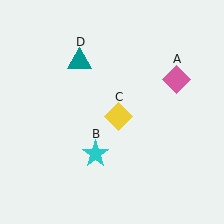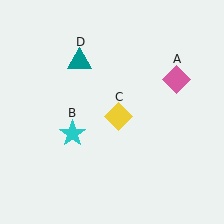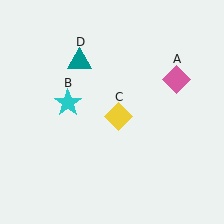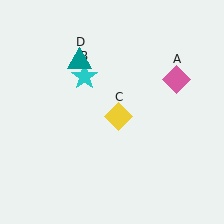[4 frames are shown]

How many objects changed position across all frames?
1 object changed position: cyan star (object B).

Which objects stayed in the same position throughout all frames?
Pink diamond (object A) and yellow diamond (object C) and teal triangle (object D) remained stationary.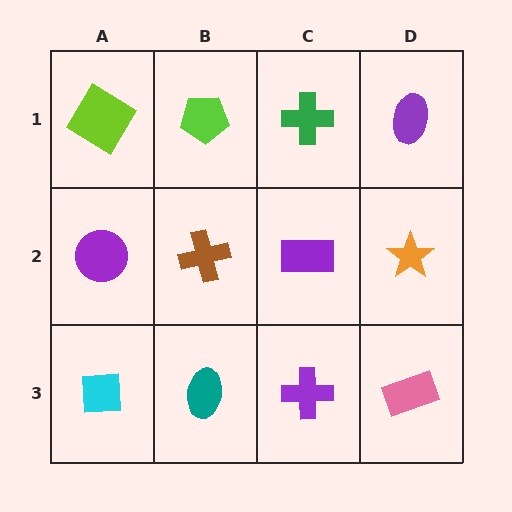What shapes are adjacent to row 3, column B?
A brown cross (row 2, column B), a cyan square (row 3, column A), a purple cross (row 3, column C).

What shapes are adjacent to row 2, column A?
A lime diamond (row 1, column A), a cyan square (row 3, column A), a brown cross (row 2, column B).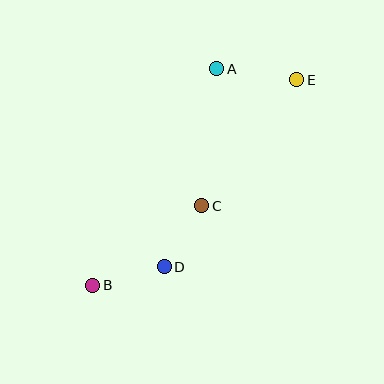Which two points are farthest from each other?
Points B and E are farthest from each other.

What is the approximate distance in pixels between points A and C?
The distance between A and C is approximately 138 pixels.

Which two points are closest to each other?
Points C and D are closest to each other.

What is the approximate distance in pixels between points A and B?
The distance between A and B is approximately 250 pixels.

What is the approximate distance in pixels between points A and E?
The distance between A and E is approximately 81 pixels.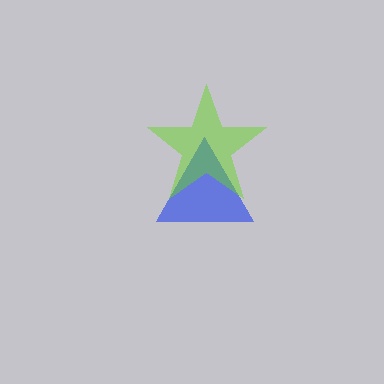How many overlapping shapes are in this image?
There are 2 overlapping shapes in the image.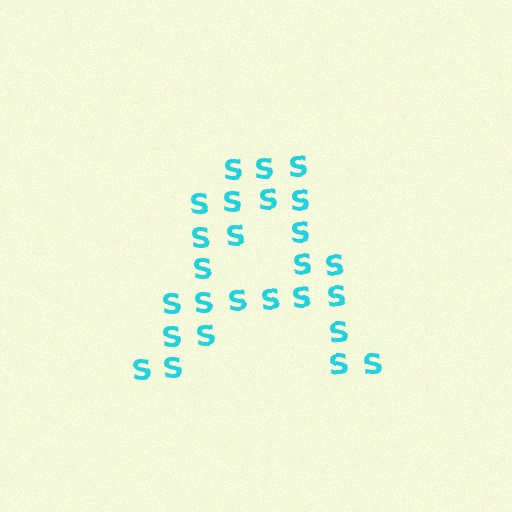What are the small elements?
The small elements are letter S's.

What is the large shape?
The large shape is the letter A.